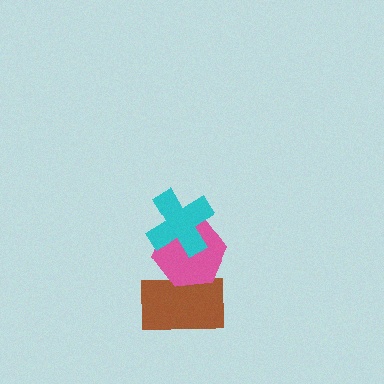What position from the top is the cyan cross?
The cyan cross is 1st from the top.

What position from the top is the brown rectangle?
The brown rectangle is 3rd from the top.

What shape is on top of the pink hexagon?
The cyan cross is on top of the pink hexagon.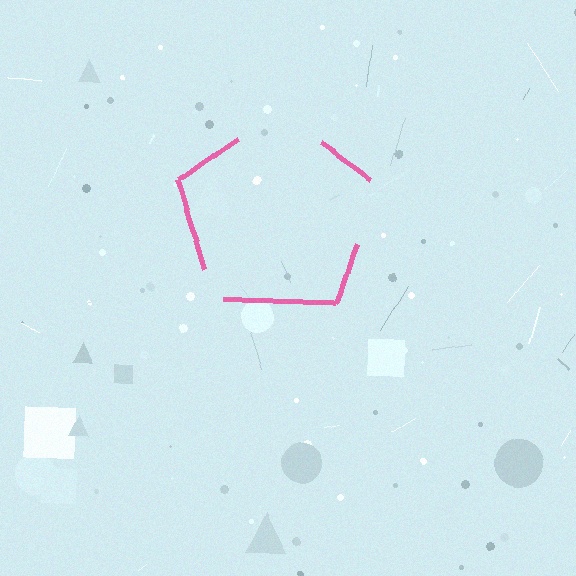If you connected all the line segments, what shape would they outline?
They would outline a pentagon.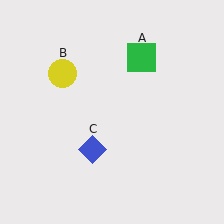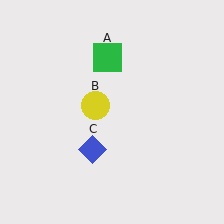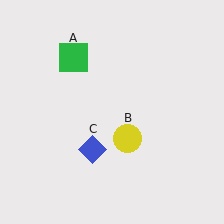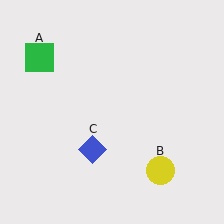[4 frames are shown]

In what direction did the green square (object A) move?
The green square (object A) moved left.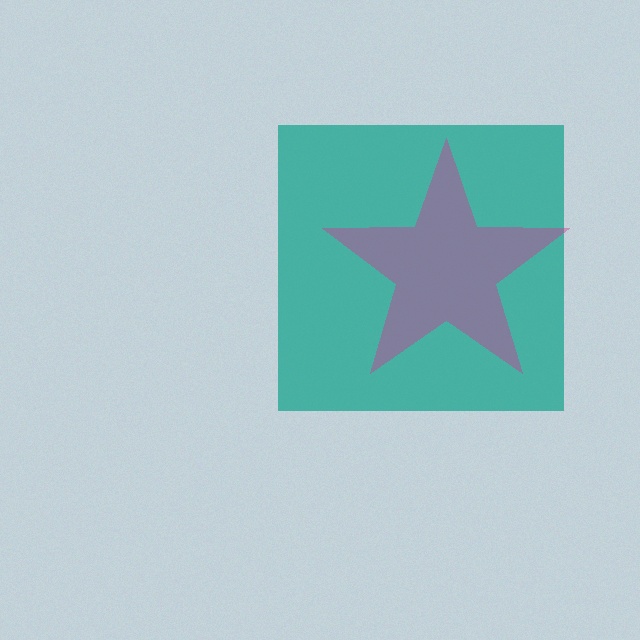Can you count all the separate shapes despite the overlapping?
Yes, there are 2 separate shapes.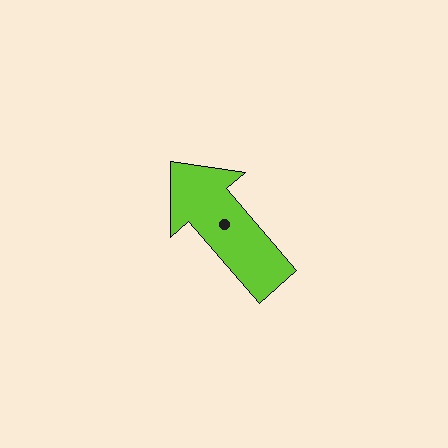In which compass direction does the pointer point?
Northwest.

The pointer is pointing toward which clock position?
Roughly 11 o'clock.